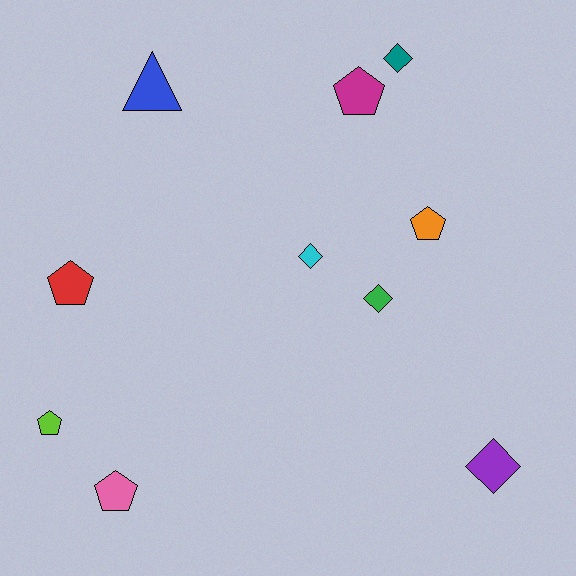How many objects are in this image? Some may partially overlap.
There are 10 objects.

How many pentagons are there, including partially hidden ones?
There are 5 pentagons.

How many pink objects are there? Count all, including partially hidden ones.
There is 1 pink object.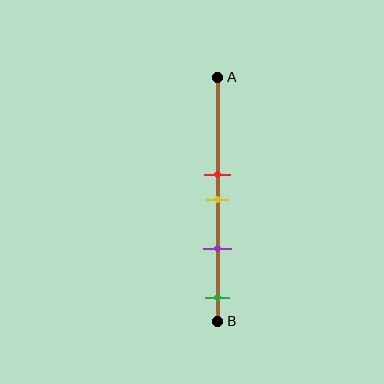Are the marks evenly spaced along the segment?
No, the marks are not evenly spaced.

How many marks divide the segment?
There are 4 marks dividing the segment.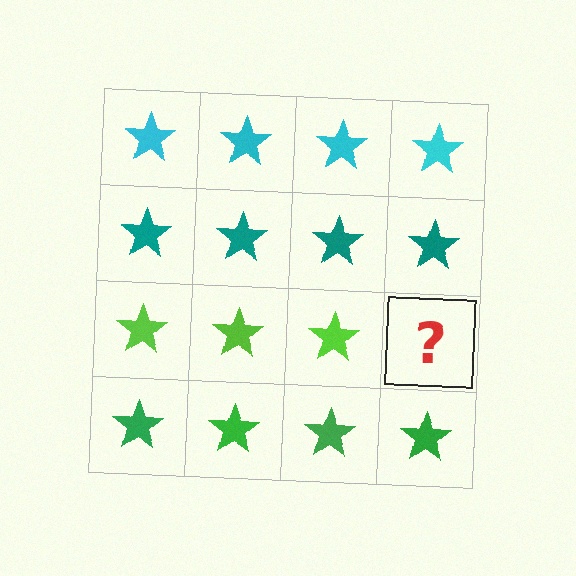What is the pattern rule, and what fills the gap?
The rule is that each row has a consistent color. The gap should be filled with a lime star.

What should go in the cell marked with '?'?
The missing cell should contain a lime star.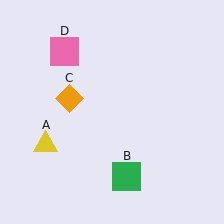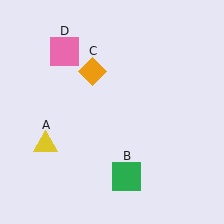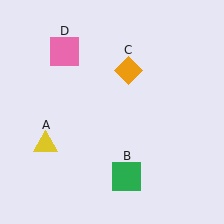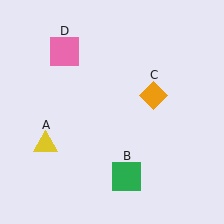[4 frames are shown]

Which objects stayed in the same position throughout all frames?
Yellow triangle (object A) and green square (object B) and pink square (object D) remained stationary.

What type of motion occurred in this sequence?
The orange diamond (object C) rotated clockwise around the center of the scene.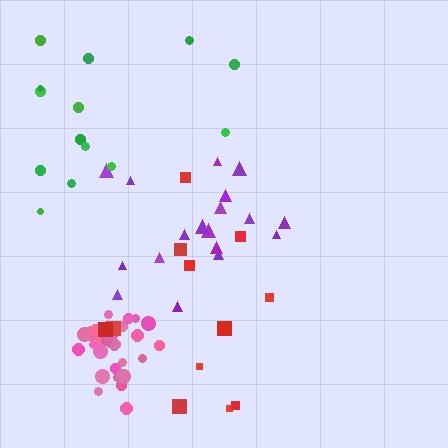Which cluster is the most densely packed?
Pink.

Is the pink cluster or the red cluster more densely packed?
Pink.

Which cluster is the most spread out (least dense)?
Red.